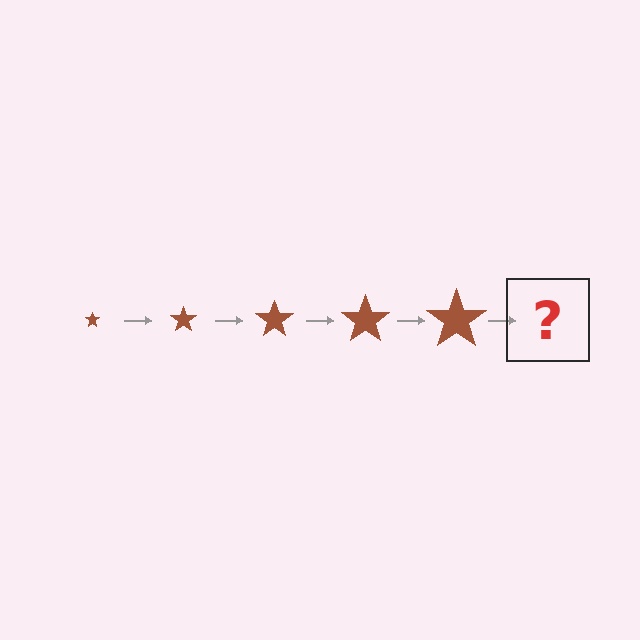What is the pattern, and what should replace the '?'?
The pattern is that the star gets progressively larger each step. The '?' should be a brown star, larger than the previous one.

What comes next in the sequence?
The next element should be a brown star, larger than the previous one.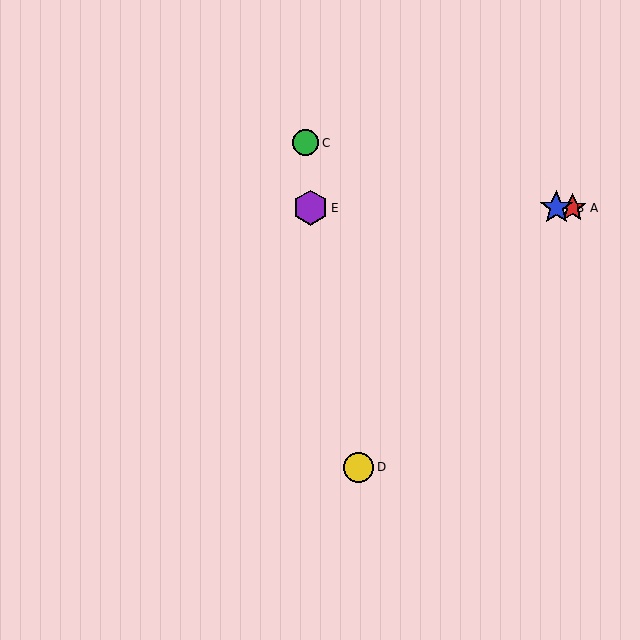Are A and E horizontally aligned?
Yes, both are at y≈208.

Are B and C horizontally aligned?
No, B is at y≈208 and C is at y≈143.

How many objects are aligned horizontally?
3 objects (A, B, E) are aligned horizontally.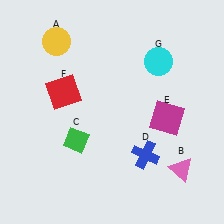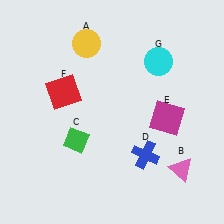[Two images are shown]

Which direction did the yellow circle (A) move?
The yellow circle (A) moved right.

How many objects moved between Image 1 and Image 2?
1 object moved between the two images.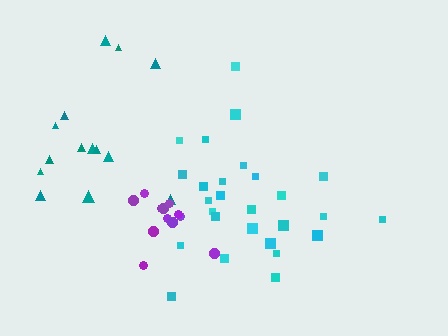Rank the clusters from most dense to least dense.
purple, cyan, teal.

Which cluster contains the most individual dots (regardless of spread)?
Cyan (27).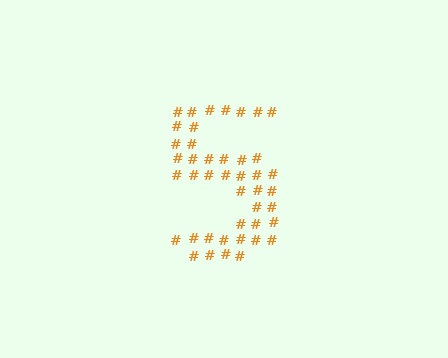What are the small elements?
The small elements are hash symbols.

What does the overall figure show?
The overall figure shows the digit 5.